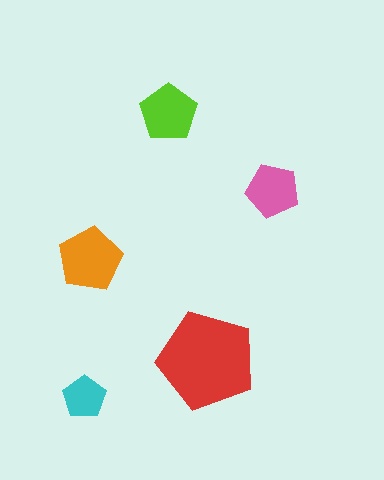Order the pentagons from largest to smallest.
the red one, the orange one, the lime one, the pink one, the cyan one.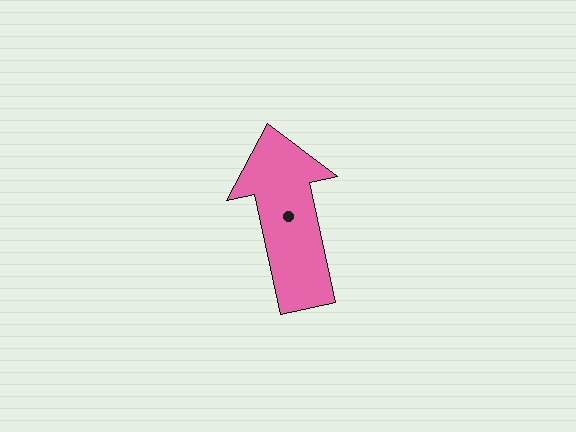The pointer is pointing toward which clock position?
Roughly 12 o'clock.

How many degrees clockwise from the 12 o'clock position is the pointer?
Approximately 348 degrees.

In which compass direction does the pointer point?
North.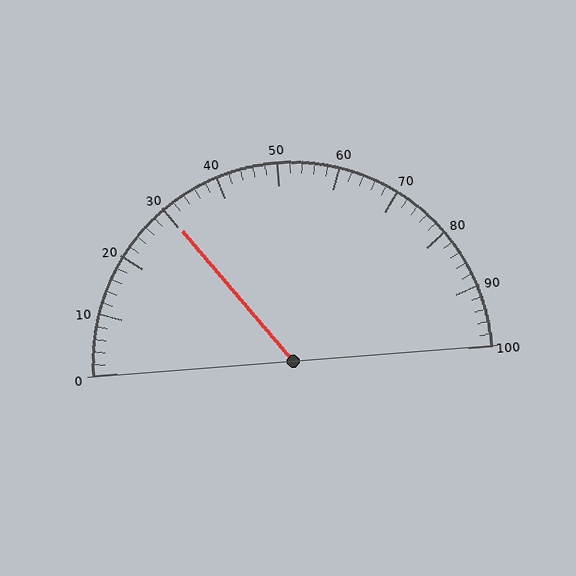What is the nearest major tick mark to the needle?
The nearest major tick mark is 30.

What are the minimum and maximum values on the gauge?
The gauge ranges from 0 to 100.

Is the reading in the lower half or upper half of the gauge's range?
The reading is in the lower half of the range (0 to 100).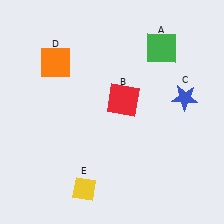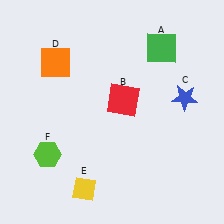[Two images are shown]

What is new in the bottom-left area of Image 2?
A lime hexagon (F) was added in the bottom-left area of Image 2.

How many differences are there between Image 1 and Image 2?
There is 1 difference between the two images.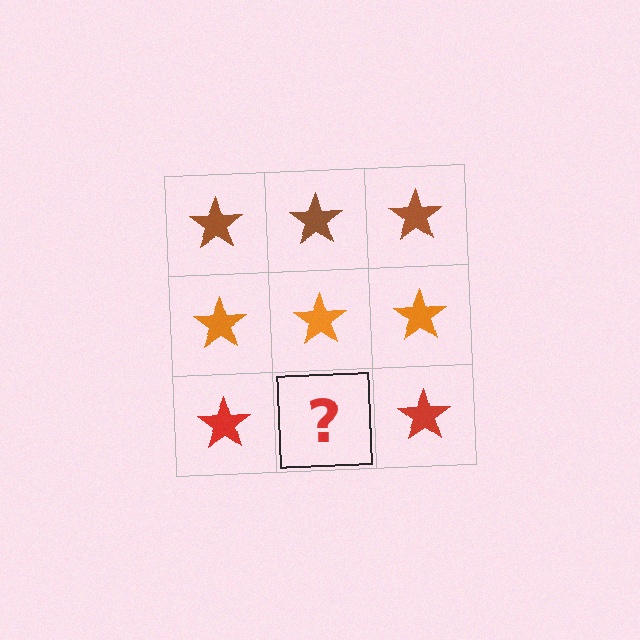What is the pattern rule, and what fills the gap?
The rule is that each row has a consistent color. The gap should be filled with a red star.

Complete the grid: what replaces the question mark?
The question mark should be replaced with a red star.